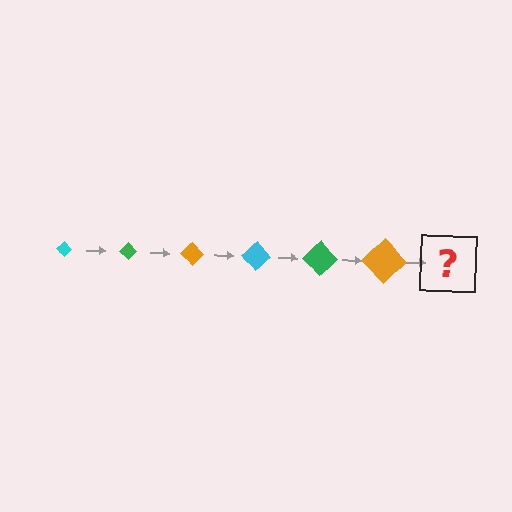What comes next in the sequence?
The next element should be a cyan diamond, larger than the previous one.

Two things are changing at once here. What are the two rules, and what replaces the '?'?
The two rules are that the diamond grows larger each step and the color cycles through cyan, green, and orange. The '?' should be a cyan diamond, larger than the previous one.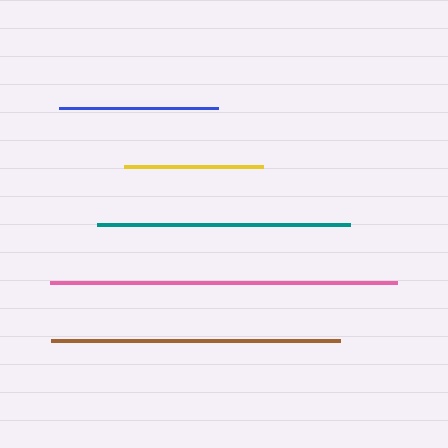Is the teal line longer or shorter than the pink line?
The pink line is longer than the teal line.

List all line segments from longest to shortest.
From longest to shortest: pink, brown, teal, blue, yellow.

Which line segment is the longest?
The pink line is the longest at approximately 347 pixels.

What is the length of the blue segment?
The blue segment is approximately 159 pixels long.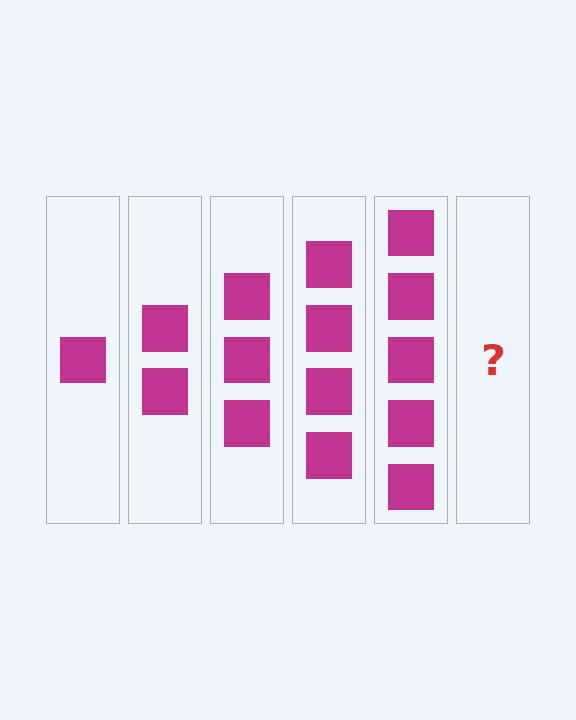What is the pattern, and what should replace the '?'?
The pattern is that each step adds one more square. The '?' should be 6 squares.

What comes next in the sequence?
The next element should be 6 squares.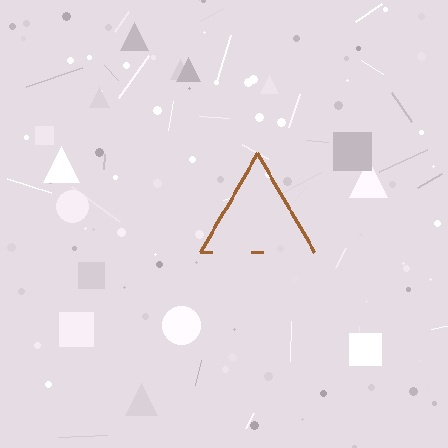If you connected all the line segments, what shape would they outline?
They would outline a triangle.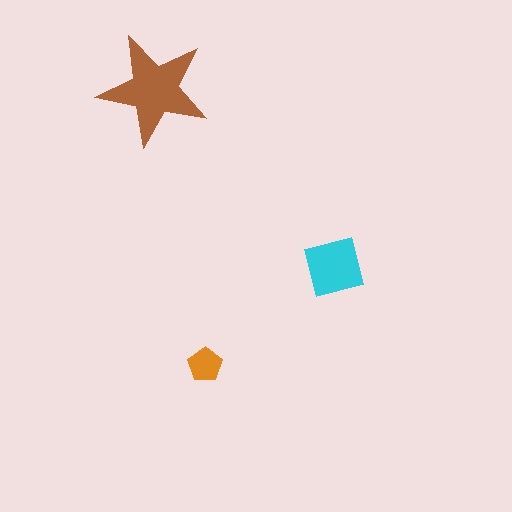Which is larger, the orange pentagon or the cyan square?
The cyan square.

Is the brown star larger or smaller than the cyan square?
Larger.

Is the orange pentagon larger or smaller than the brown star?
Smaller.